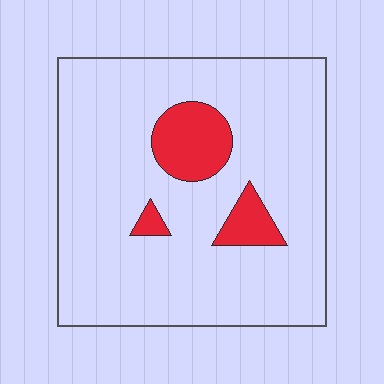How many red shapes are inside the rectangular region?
3.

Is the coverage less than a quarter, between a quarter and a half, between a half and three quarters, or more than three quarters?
Less than a quarter.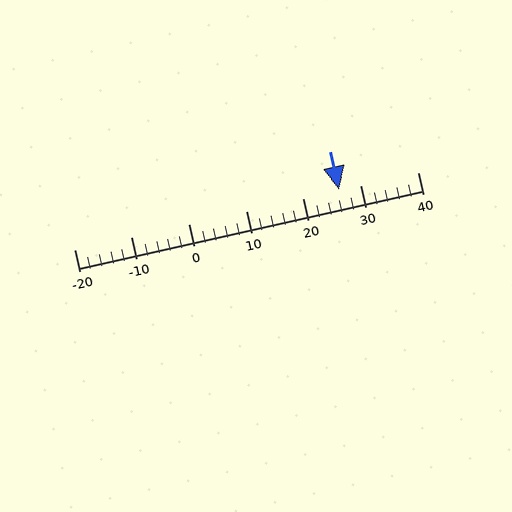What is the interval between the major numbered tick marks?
The major tick marks are spaced 10 units apart.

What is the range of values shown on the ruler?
The ruler shows values from -20 to 40.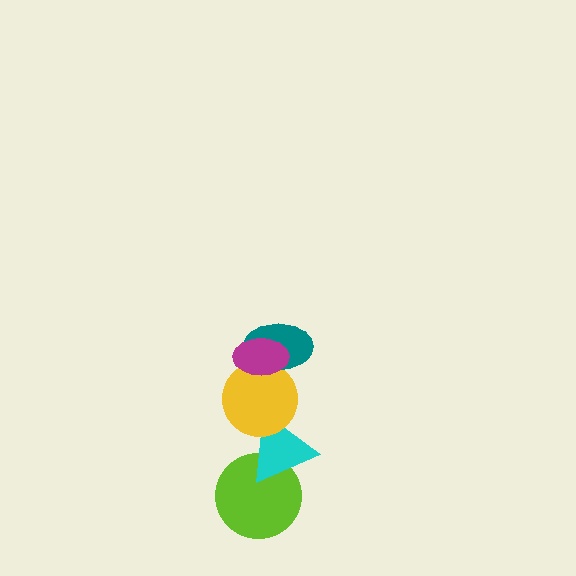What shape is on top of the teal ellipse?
The magenta ellipse is on top of the teal ellipse.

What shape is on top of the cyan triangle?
The yellow circle is on top of the cyan triangle.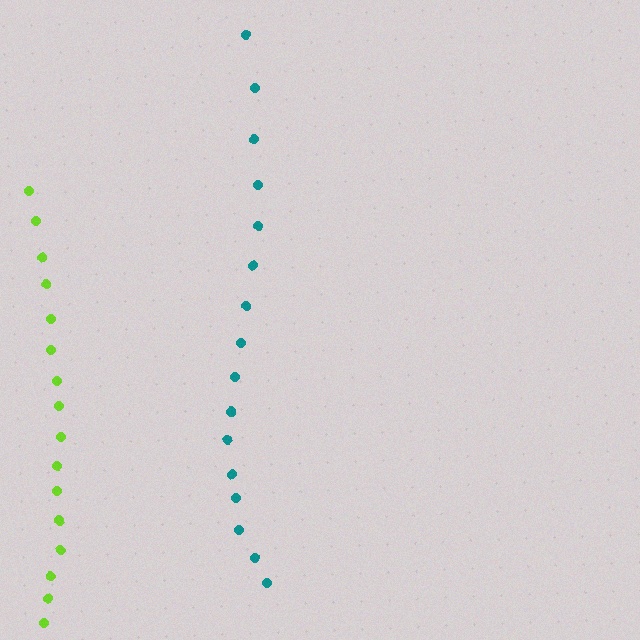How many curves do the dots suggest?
There are 2 distinct paths.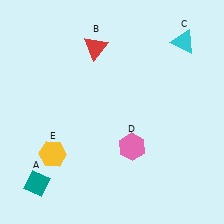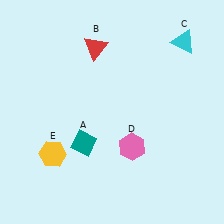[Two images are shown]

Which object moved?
The teal diamond (A) moved right.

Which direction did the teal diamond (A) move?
The teal diamond (A) moved right.